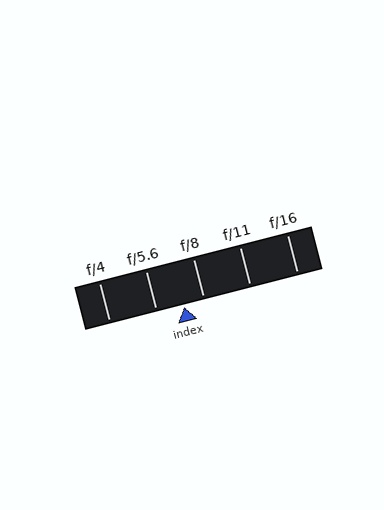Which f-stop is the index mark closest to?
The index mark is closest to f/8.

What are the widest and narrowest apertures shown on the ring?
The widest aperture shown is f/4 and the narrowest is f/16.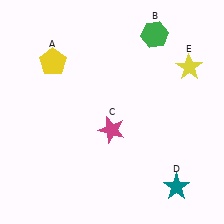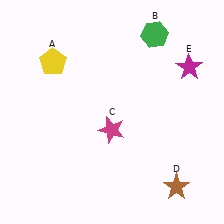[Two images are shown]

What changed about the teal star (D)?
In Image 1, D is teal. In Image 2, it changed to brown.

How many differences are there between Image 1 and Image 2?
There are 2 differences between the two images.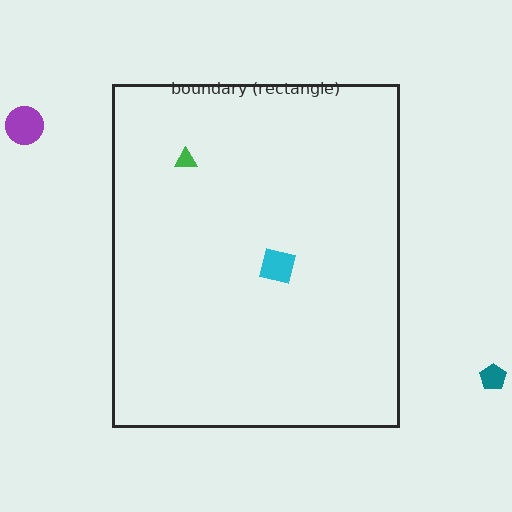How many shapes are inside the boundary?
2 inside, 2 outside.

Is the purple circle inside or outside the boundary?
Outside.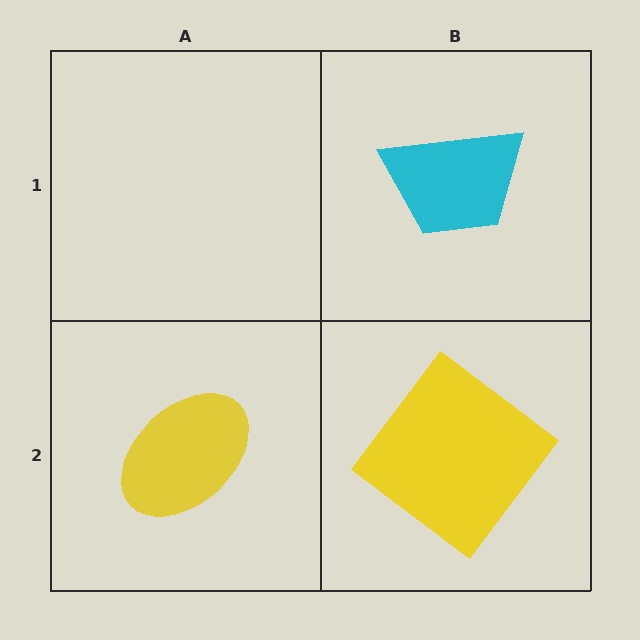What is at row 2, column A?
A yellow ellipse.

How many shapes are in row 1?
1 shape.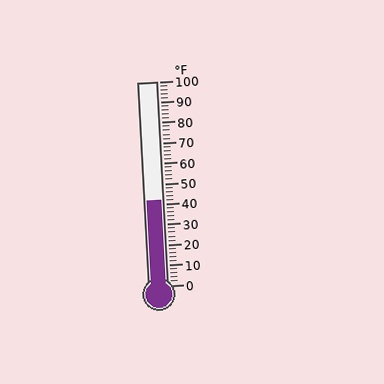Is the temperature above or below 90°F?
The temperature is below 90°F.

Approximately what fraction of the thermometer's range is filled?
The thermometer is filled to approximately 40% of its range.